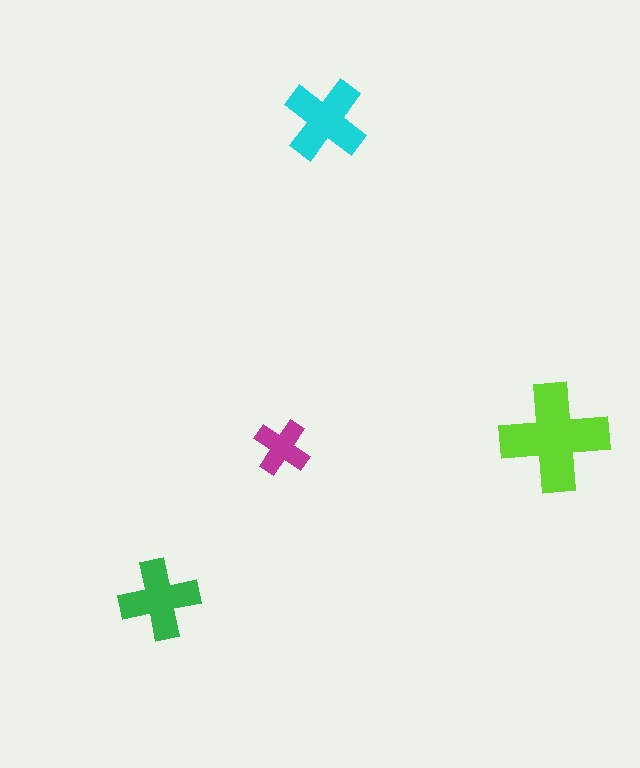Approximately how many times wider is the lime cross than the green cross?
About 1.5 times wider.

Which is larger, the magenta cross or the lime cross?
The lime one.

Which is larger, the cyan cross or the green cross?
The cyan one.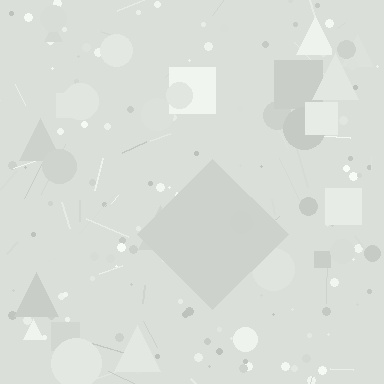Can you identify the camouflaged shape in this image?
The camouflaged shape is a diamond.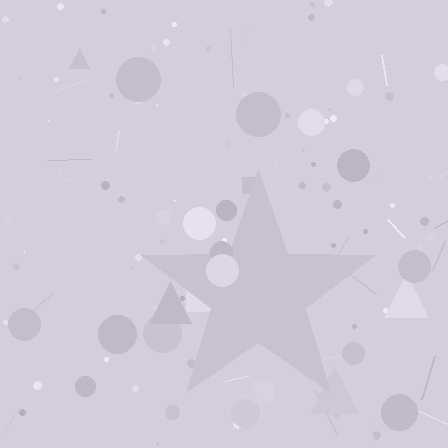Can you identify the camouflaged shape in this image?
The camouflaged shape is a star.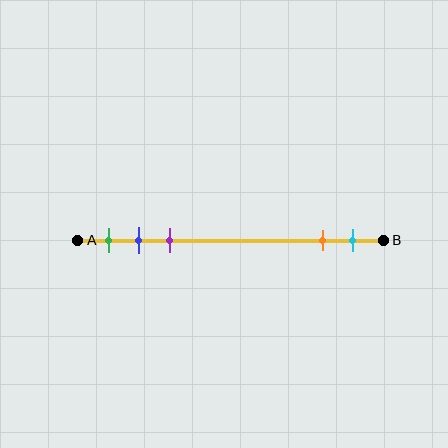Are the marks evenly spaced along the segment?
No, the marks are not evenly spaced.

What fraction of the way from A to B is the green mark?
The green mark is approximately 10% (0.1) of the way from A to B.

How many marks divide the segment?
There are 5 marks dividing the segment.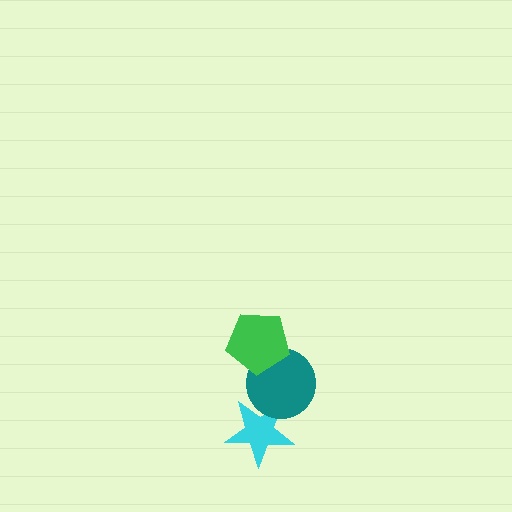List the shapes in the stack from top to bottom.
From top to bottom: the green pentagon, the teal circle, the cyan star.